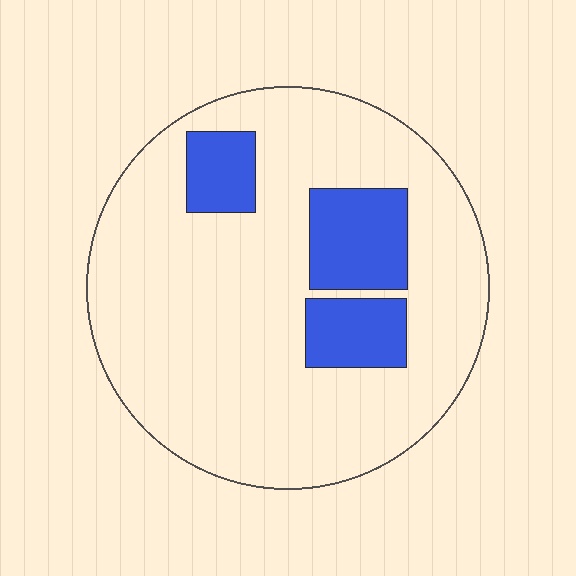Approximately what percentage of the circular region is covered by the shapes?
Approximately 20%.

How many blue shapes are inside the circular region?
3.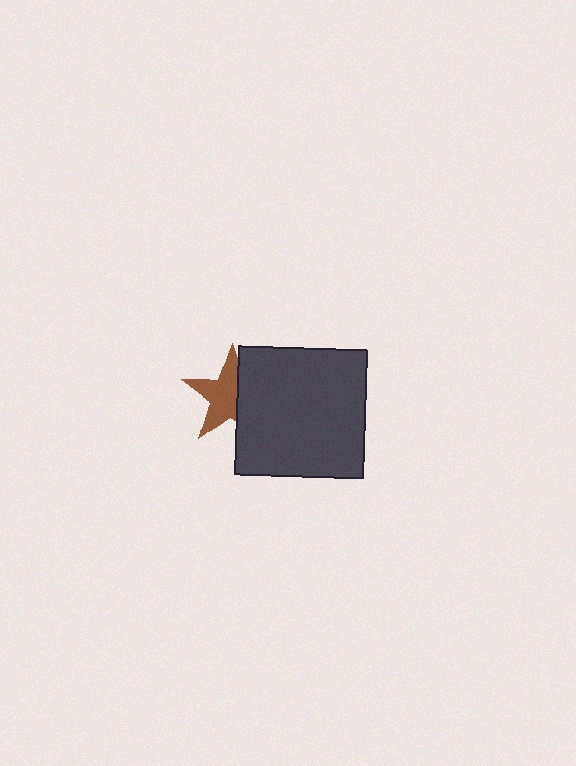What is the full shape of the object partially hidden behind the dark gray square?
The partially hidden object is a brown star.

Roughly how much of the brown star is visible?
About half of it is visible (roughly 62%).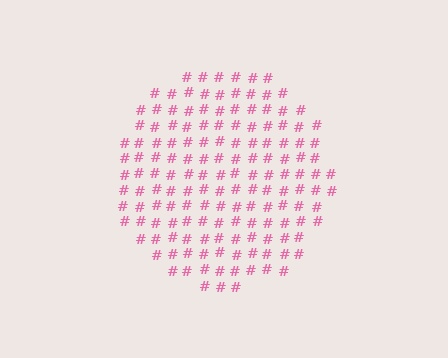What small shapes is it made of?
It is made of small hash symbols.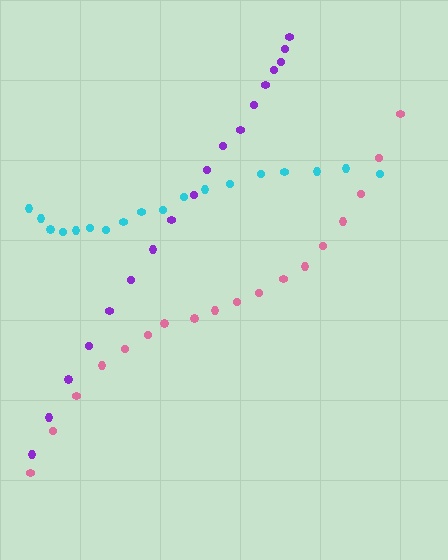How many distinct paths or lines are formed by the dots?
There are 3 distinct paths.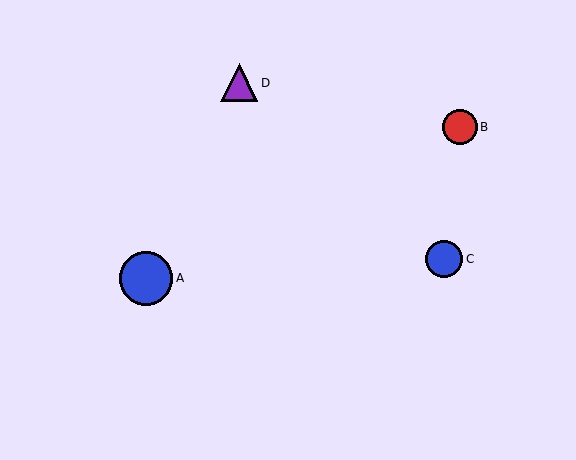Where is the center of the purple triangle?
The center of the purple triangle is at (239, 83).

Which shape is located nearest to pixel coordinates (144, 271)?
The blue circle (labeled A) at (146, 278) is nearest to that location.